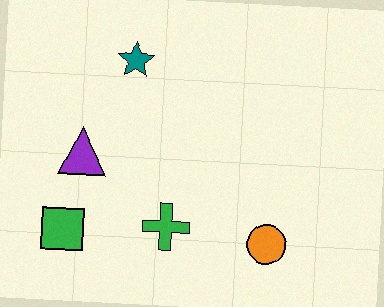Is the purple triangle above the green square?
Yes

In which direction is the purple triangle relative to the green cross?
The purple triangle is to the left of the green cross.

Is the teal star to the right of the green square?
Yes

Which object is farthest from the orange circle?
The teal star is farthest from the orange circle.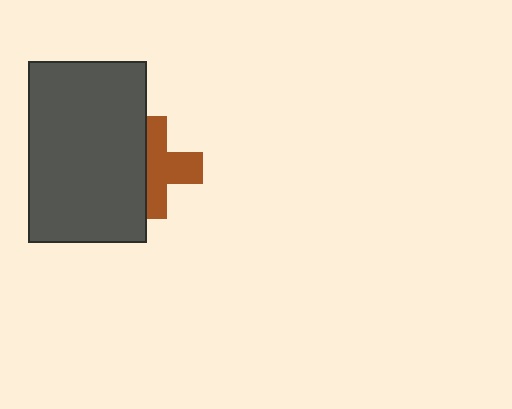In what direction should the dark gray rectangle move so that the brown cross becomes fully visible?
The dark gray rectangle should move left. That is the shortest direction to clear the overlap and leave the brown cross fully visible.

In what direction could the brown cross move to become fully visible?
The brown cross could move right. That would shift it out from behind the dark gray rectangle entirely.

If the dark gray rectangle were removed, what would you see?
You would see the complete brown cross.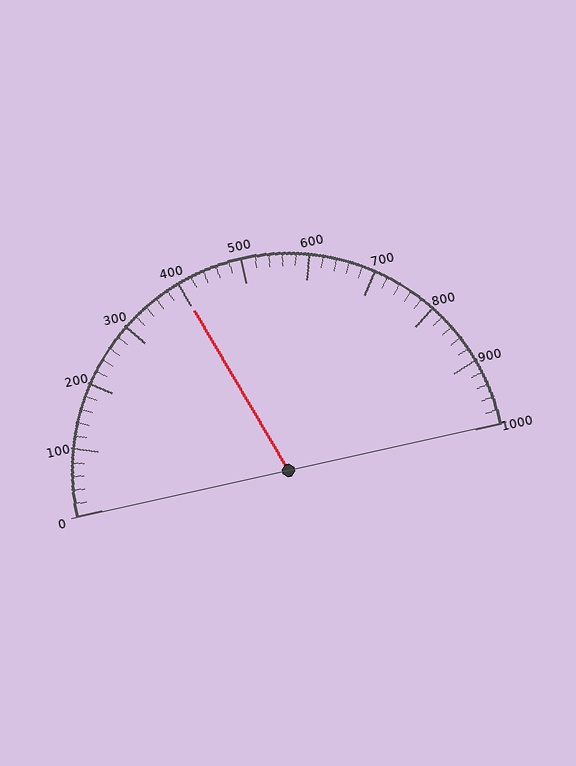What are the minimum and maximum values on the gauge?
The gauge ranges from 0 to 1000.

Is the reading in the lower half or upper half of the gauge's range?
The reading is in the lower half of the range (0 to 1000).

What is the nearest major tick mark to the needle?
The nearest major tick mark is 400.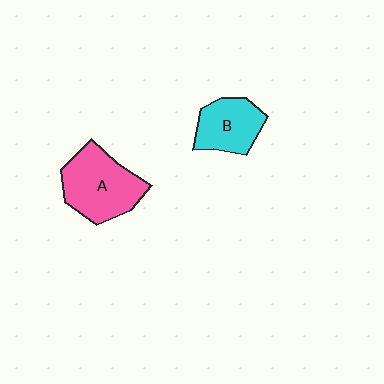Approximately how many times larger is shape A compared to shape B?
Approximately 1.4 times.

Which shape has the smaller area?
Shape B (cyan).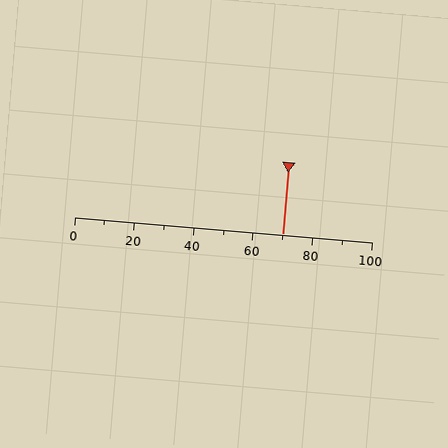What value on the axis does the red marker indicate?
The marker indicates approximately 70.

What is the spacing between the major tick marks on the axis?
The major ticks are spaced 20 apart.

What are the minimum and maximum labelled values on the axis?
The axis runs from 0 to 100.